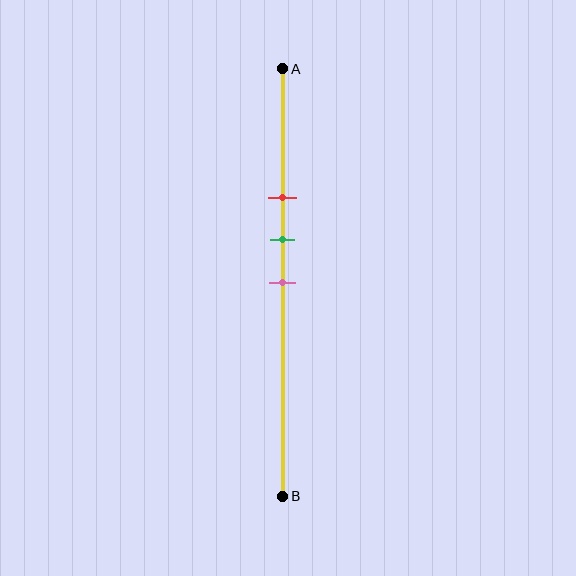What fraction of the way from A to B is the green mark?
The green mark is approximately 40% (0.4) of the way from A to B.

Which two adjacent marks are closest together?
The green and pink marks are the closest adjacent pair.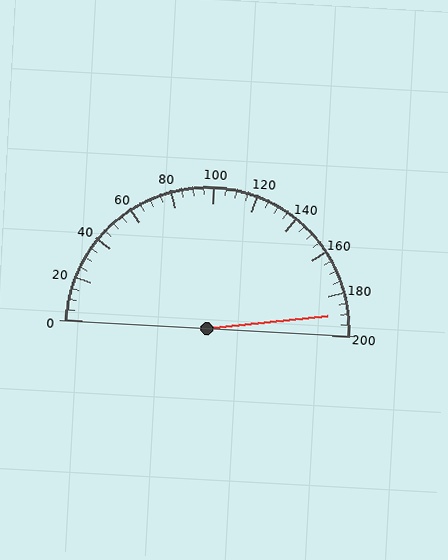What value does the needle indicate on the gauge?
The needle indicates approximately 190.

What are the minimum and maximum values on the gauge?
The gauge ranges from 0 to 200.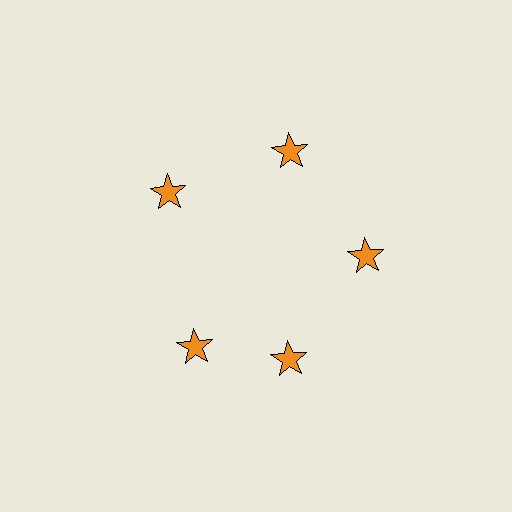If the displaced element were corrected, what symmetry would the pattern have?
It would have 5-fold rotational symmetry — the pattern would map onto itself every 72 degrees.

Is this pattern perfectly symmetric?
No. The 5 orange stars are arranged in a ring, but one element near the 8 o'clock position is rotated out of alignment along the ring, breaking the 5-fold rotational symmetry.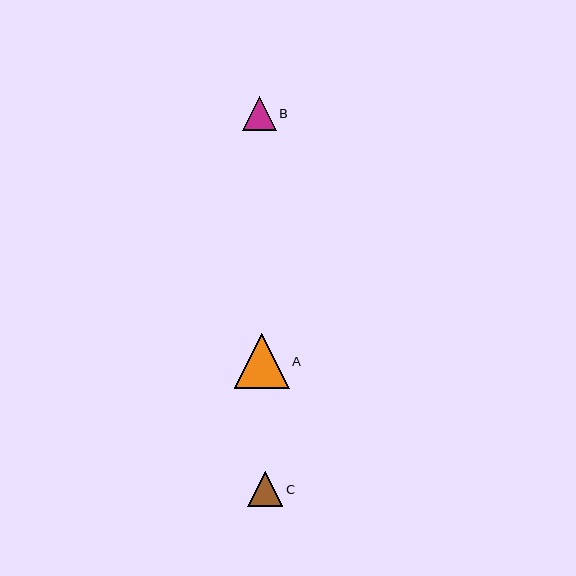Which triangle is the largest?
Triangle A is the largest with a size of approximately 55 pixels.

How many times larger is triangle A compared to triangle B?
Triangle A is approximately 1.6 times the size of triangle B.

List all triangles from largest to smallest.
From largest to smallest: A, C, B.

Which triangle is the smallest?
Triangle B is the smallest with a size of approximately 34 pixels.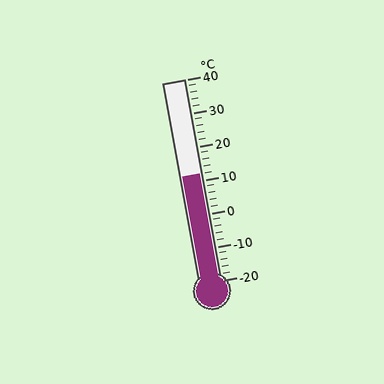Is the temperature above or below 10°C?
The temperature is above 10°C.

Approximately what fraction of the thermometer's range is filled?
The thermometer is filled to approximately 55% of its range.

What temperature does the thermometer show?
The thermometer shows approximately 12°C.